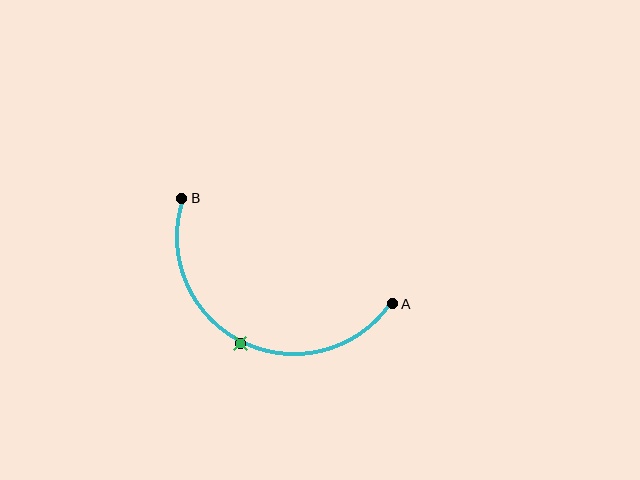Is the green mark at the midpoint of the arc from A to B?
Yes. The green mark lies on the arc at equal arc-length from both A and B — it is the arc midpoint.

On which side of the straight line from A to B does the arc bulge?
The arc bulges below the straight line connecting A and B.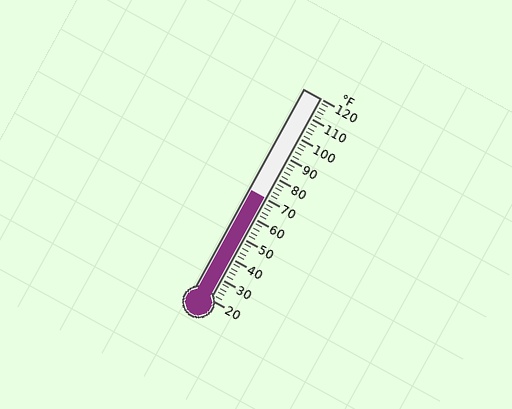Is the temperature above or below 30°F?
The temperature is above 30°F.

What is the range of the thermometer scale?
The thermometer scale ranges from 20°F to 120°F.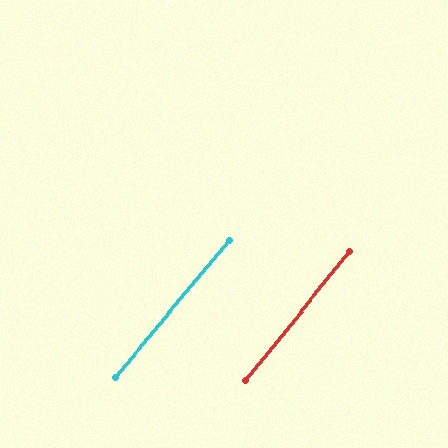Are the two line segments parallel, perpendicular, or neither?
Parallel — their directions differ by only 0.7°.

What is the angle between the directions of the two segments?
Approximately 1 degree.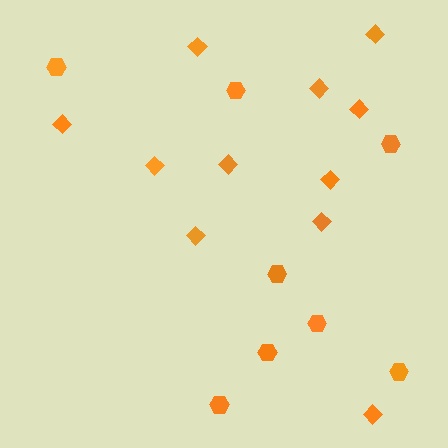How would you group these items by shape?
There are 2 groups: one group of hexagons (8) and one group of diamonds (11).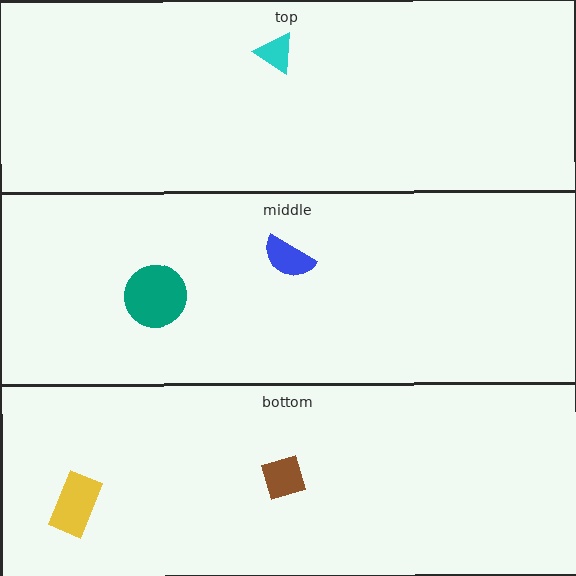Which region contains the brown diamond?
The bottom region.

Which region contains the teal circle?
The middle region.